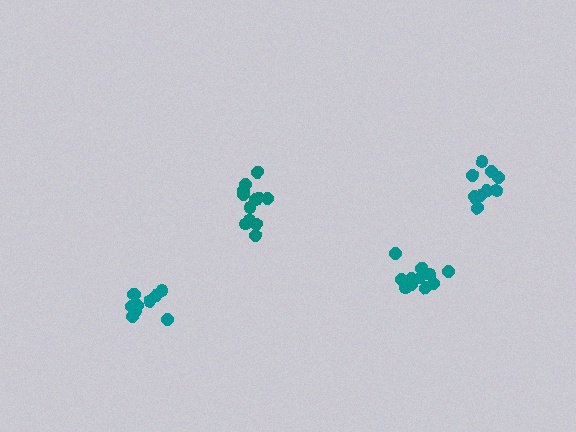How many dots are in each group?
Group 1: 11 dots, Group 2: 10 dots, Group 3: 10 dots, Group 4: 12 dots (43 total).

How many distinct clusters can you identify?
There are 4 distinct clusters.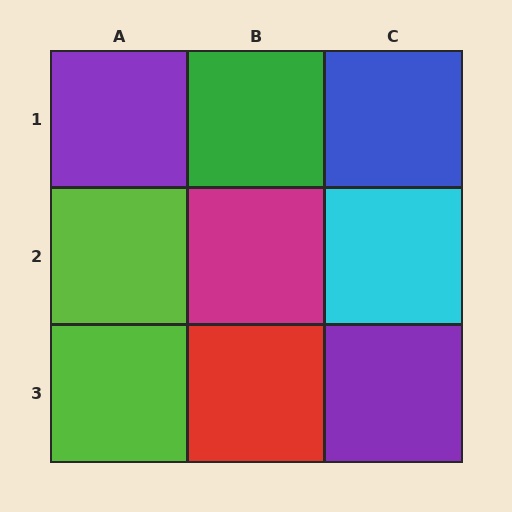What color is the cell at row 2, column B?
Magenta.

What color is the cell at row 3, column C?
Purple.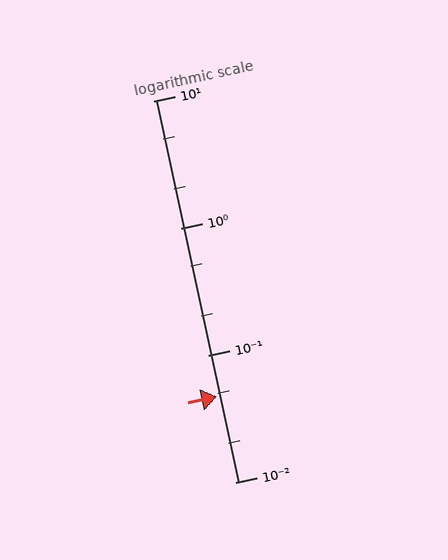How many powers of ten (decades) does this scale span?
The scale spans 3 decades, from 0.01 to 10.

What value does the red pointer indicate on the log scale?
The pointer indicates approximately 0.047.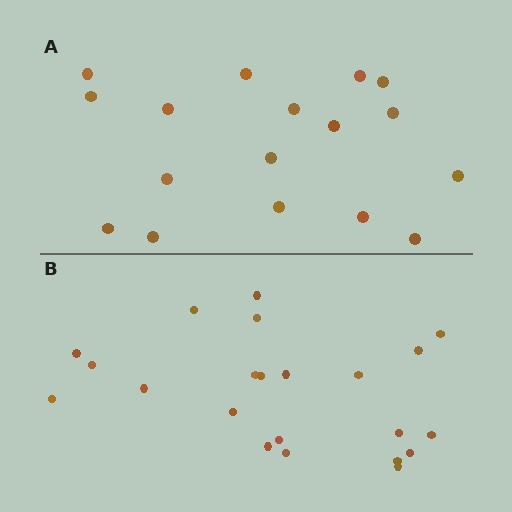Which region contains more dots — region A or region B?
Region B (the bottom region) has more dots.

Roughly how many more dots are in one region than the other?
Region B has about 5 more dots than region A.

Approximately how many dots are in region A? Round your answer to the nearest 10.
About 20 dots. (The exact count is 17, which rounds to 20.)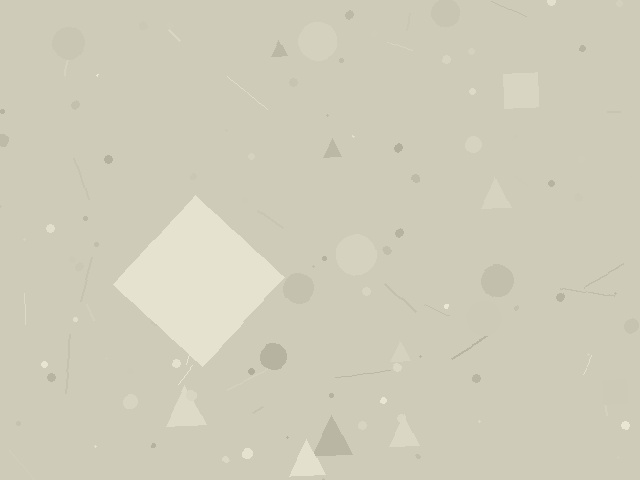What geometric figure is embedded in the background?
A diamond is embedded in the background.